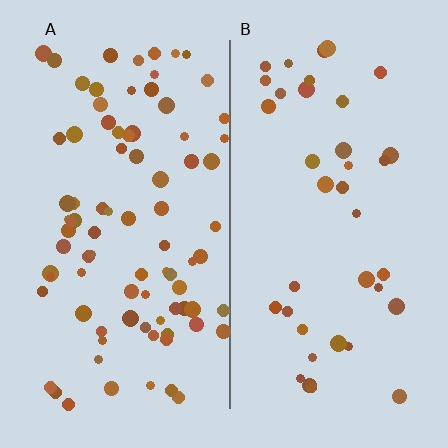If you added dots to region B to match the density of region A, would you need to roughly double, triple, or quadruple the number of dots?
Approximately double.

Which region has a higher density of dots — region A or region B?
A (the left).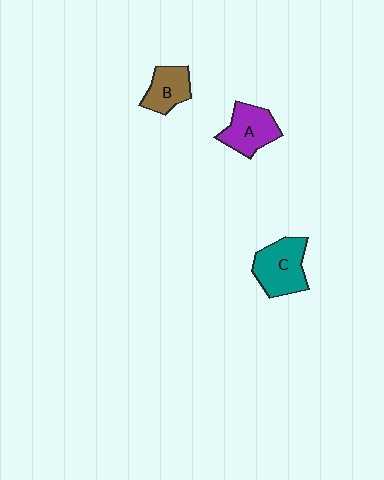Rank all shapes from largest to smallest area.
From largest to smallest: C (teal), A (purple), B (brown).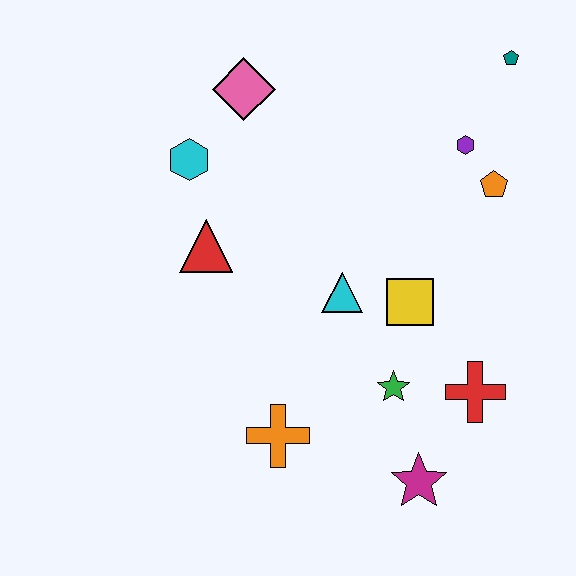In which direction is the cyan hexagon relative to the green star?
The cyan hexagon is above the green star.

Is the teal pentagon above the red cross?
Yes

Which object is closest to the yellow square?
The cyan triangle is closest to the yellow square.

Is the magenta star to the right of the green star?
Yes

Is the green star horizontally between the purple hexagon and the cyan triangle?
Yes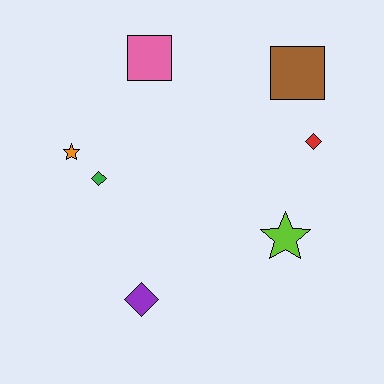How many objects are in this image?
There are 7 objects.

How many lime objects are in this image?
There is 1 lime object.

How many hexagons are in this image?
There are no hexagons.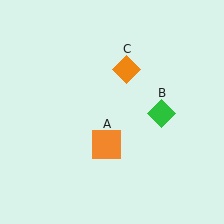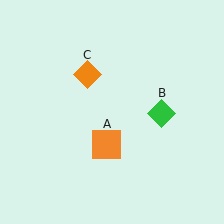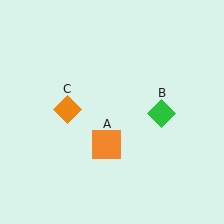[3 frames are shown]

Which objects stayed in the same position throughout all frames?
Orange square (object A) and green diamond (object B) remained stationary.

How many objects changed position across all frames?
1 object changed position: orange diamond (object C).